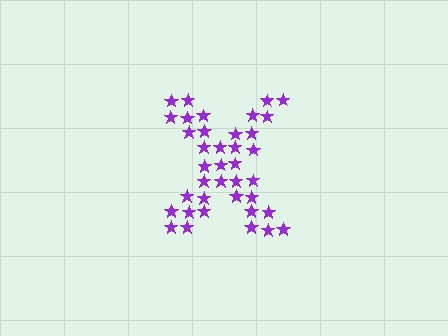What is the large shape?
The large shape is the letter X.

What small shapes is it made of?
It is made of small stars.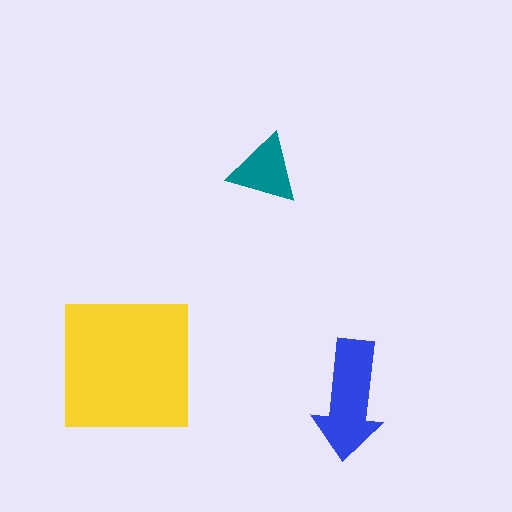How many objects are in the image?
There are 3 objects in the image.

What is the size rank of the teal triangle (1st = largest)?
3rd.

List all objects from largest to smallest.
The yellow square, the blue arrow, the teal triangle.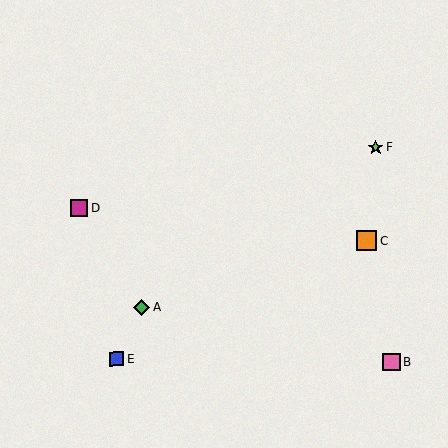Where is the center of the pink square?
The center of the pink square is at (391, 362).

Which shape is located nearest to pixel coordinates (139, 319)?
The green diamond (labeled A) at (142, 307) is nearest to that location.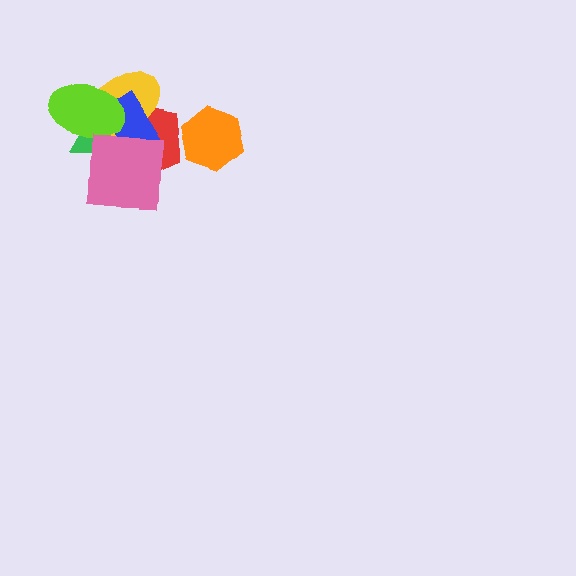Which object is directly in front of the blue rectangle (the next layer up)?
The lime ellipse is directly in front of the blue rectangle.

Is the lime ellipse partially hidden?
No, no other shape covers it.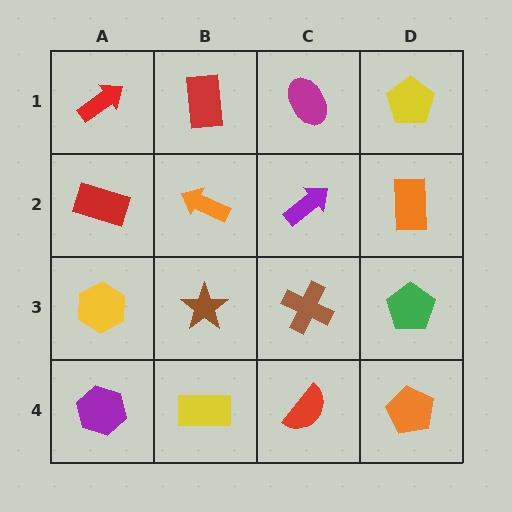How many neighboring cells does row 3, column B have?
4.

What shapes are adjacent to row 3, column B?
An orange arrow (row 2, column B), a yellow rectangle (row 4, column B), a yellow hexagon (row 3, column A), a brown cross (row 3, column C).